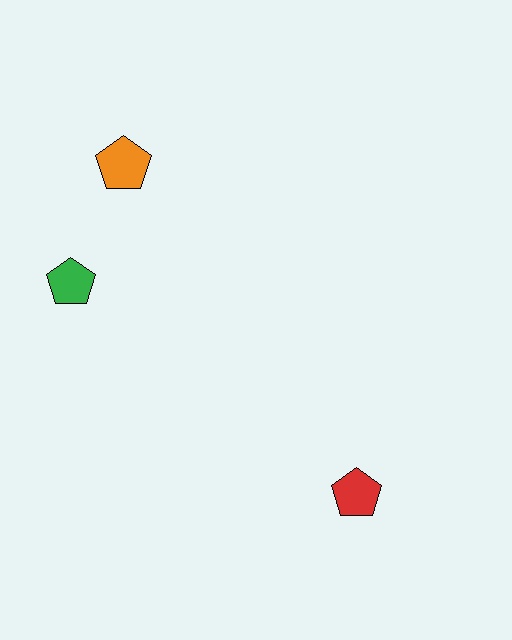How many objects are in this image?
There are 3 objects.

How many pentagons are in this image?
There are 3 pentagons.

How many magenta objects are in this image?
There are no magenta objects.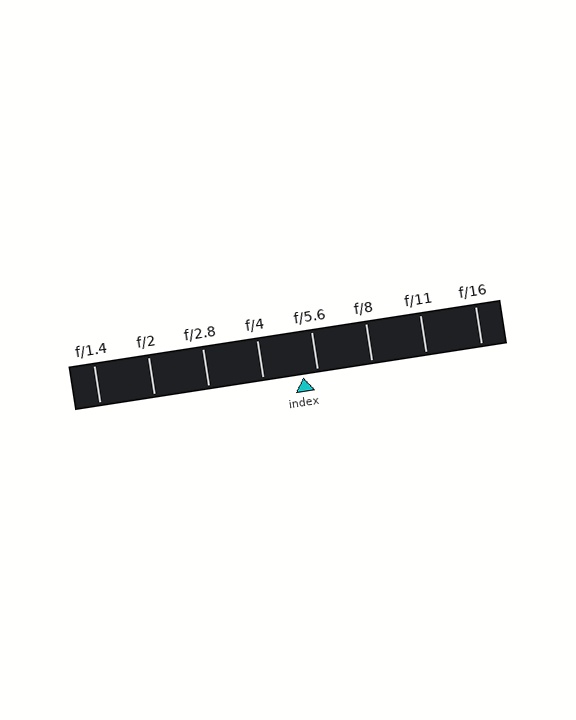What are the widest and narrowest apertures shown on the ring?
The widest aperture shown is f/1.4 and the narrowest is f/16.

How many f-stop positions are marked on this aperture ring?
There are 8 f-stop positions marked.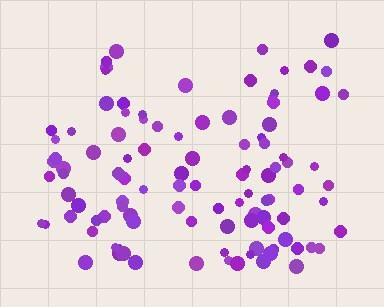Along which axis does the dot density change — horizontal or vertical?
Vertical.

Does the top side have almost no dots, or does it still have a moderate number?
Still a moderate number, just noticeably fewer than the bottom.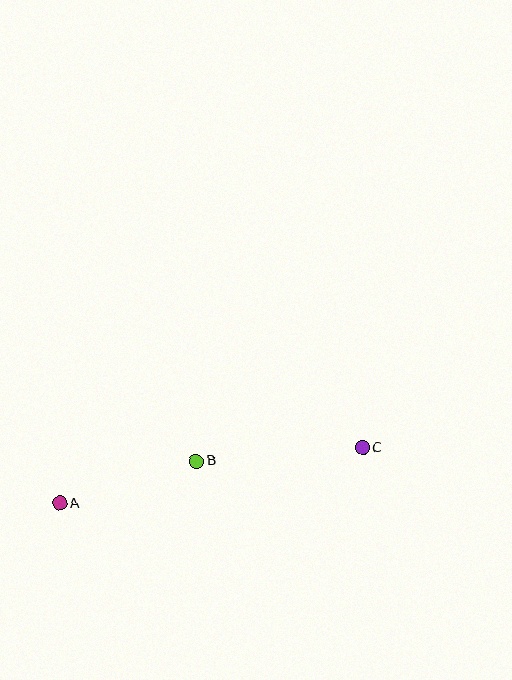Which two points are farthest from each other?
Points A and C are farthest from each other.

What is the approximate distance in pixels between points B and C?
The distance between B and C is approximately 166 pixels.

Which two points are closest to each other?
Points A and B are closest to each other.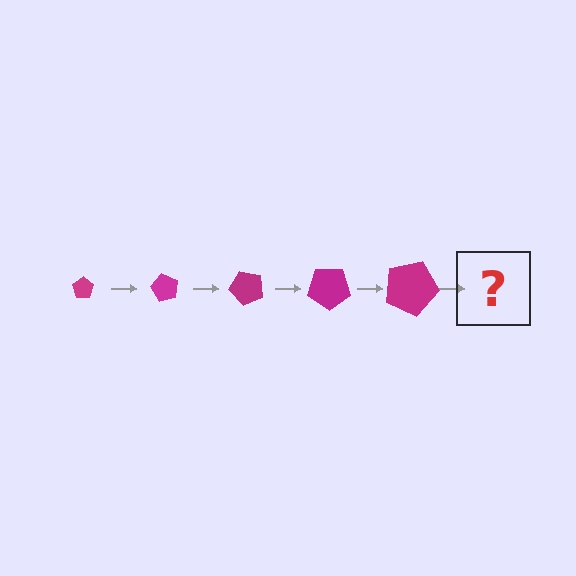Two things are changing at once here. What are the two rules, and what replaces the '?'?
The two rules are that the pentagon grows larger each step and it rotates 60 degrees each step. The '?' should be a pentagon, larger than the previous one and rotated 300 degrees from the start.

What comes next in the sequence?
The next element should be a pentagon, larger than the previous one and rotated 300 degrees from the start.